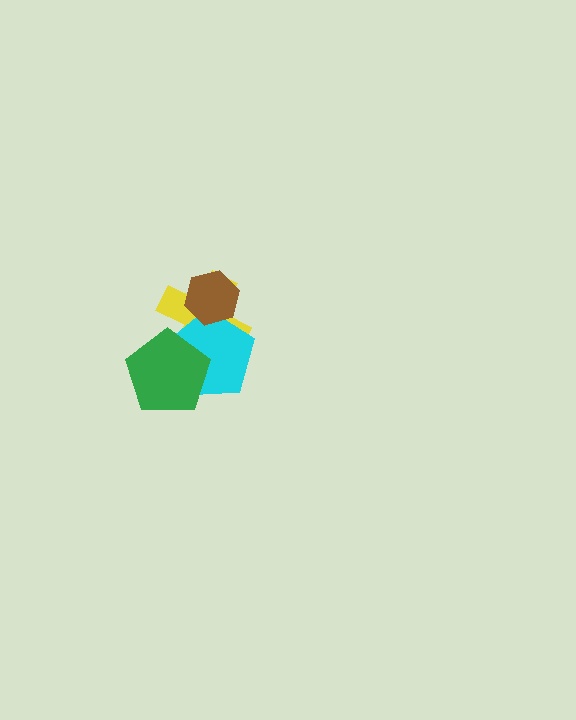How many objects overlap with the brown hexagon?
2 objects overlap with the brown hexagon.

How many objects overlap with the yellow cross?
3 objects overlap with the yellow cross.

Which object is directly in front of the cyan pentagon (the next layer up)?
The brown hexagon is directly in front of the cyan pentagon.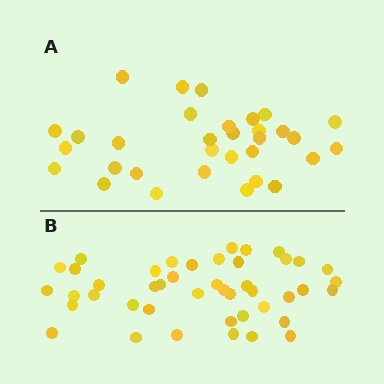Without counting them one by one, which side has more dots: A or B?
Region B (the bottom region) has more dots.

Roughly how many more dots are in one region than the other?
Region B has roughly 12 or so more dots than region A.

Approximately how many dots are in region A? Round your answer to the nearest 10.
About 30 dots. (The exact count is 32, which rounds to 30.)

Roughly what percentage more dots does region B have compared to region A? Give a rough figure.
About 40% more.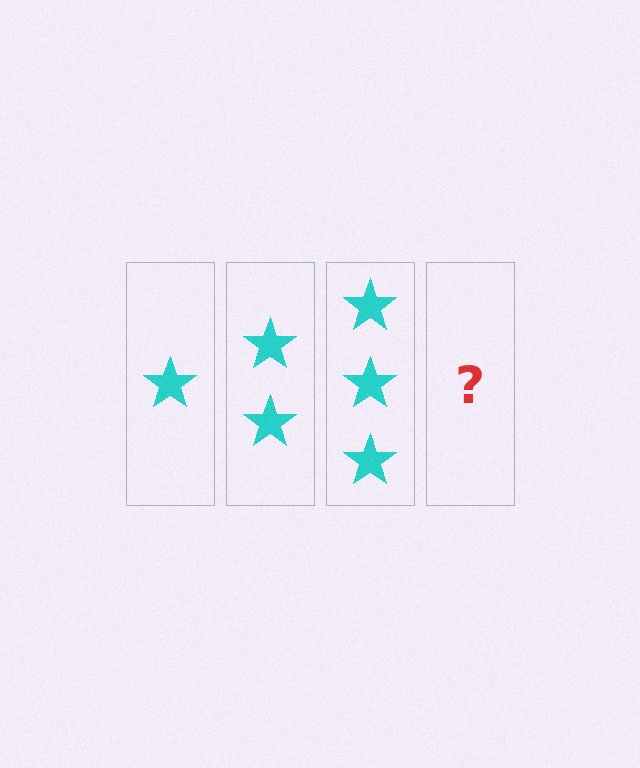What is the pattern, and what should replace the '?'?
The pattern is that each step adds one more star. The '?' should be 4 stars.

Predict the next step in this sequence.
The next step is 4 stars.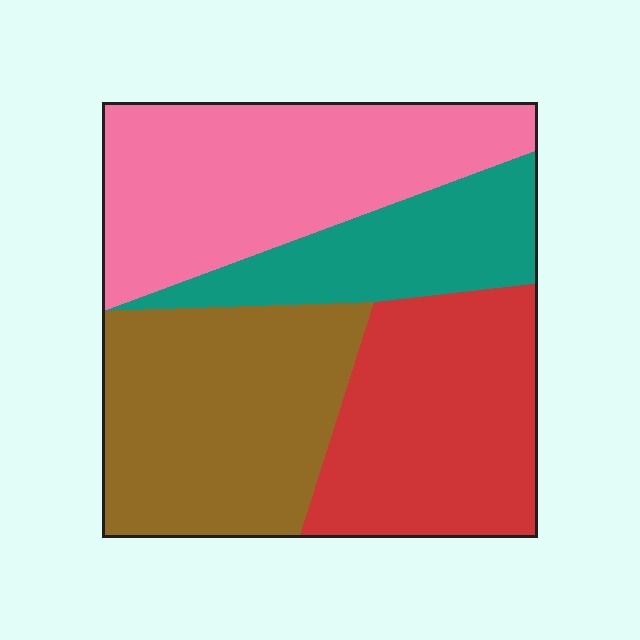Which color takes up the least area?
Teal, at roughly 15%.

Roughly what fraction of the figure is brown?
Brown covers roughly 30% of the figure.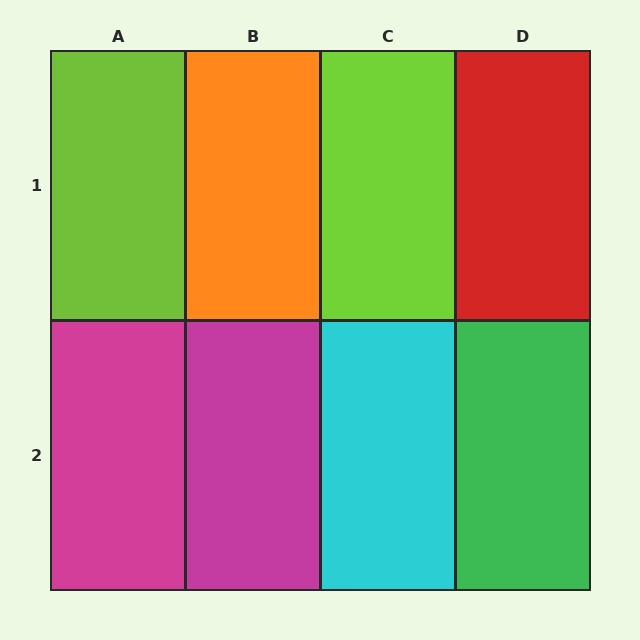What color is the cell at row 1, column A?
Lime.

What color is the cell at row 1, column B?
Orange.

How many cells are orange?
1 cell is orange.